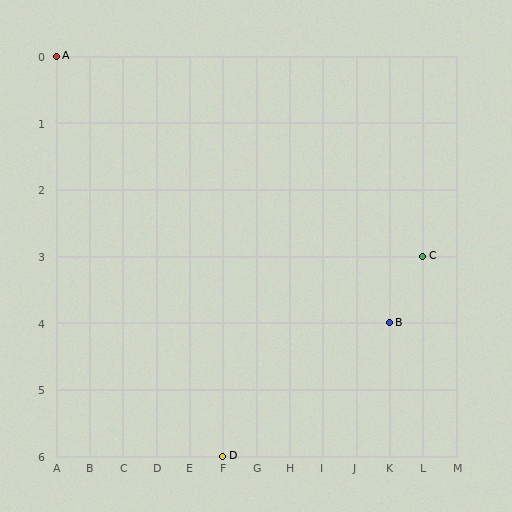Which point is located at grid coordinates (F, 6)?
Point D is at (F, 6).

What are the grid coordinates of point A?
Point A is at grid coordinates (A, 0).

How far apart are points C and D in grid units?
Points C and D are 6 columns and 3 rows apart (about 6.7 grid units diagonally).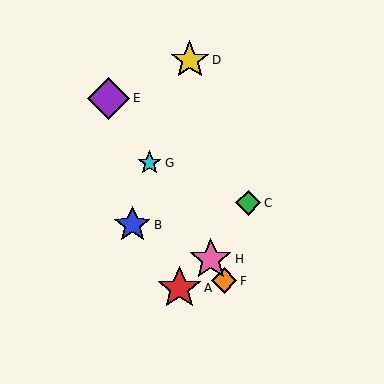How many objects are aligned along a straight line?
4 objects (E, F, G, H) are aligned along a straight line.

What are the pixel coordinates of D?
Object D is at (190, 60).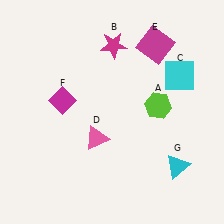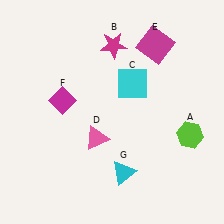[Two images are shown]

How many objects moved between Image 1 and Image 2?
3 objects moved between the two images.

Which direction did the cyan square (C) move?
The cyan square (C) moved left.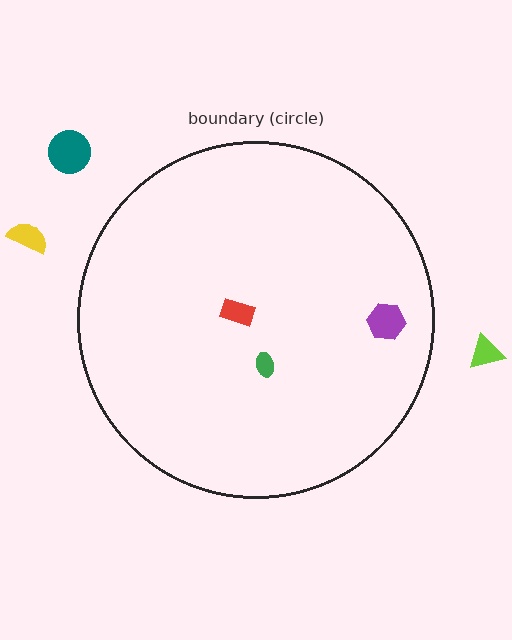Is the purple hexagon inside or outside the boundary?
Inside.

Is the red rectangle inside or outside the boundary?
Inside.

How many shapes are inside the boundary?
3 inside, 3 outside.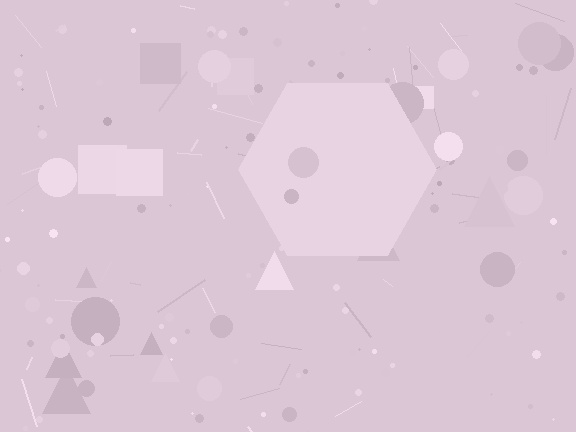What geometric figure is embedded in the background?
A hexagon is embedded in the background.